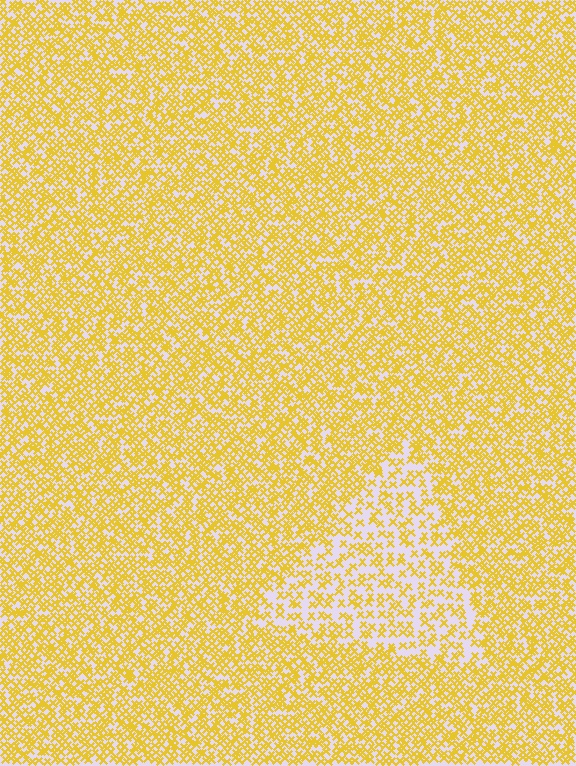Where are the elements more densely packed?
The elements are more densely packed outside the triangle boundary.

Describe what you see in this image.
The image contains small yellow elements arranged at two different densities. A triangle-shaped region is visible where the elements are less densely packed than the surrounding area.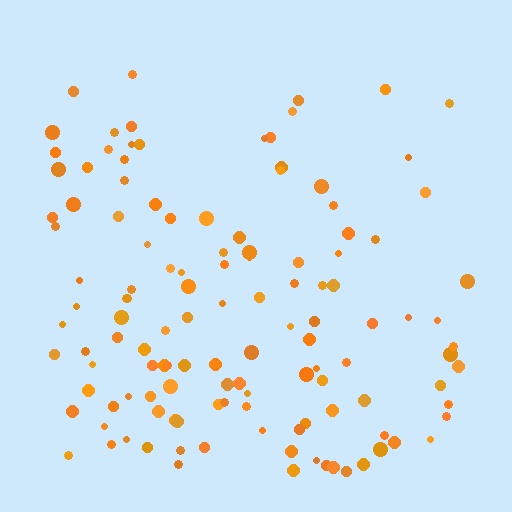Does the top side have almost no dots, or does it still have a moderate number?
Still a moderate number, just noticeably fewer than the bottom.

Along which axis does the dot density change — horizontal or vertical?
Vertical.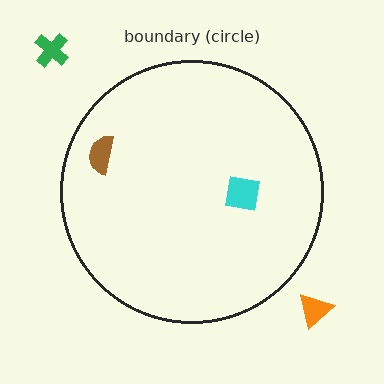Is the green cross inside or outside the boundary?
Outside.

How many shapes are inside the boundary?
2 inside, 2 outside.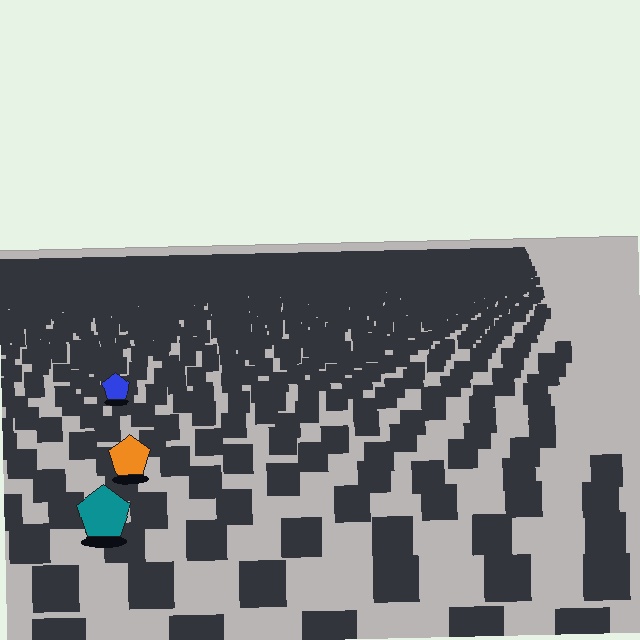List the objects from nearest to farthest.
From nearest to farthest: the teal pentagon, the orange pentagon, the blue pentagon.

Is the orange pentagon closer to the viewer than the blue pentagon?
Yes. The orange pentagon is closer — you can tell from the texture gradient: the ground texture is coarser near it.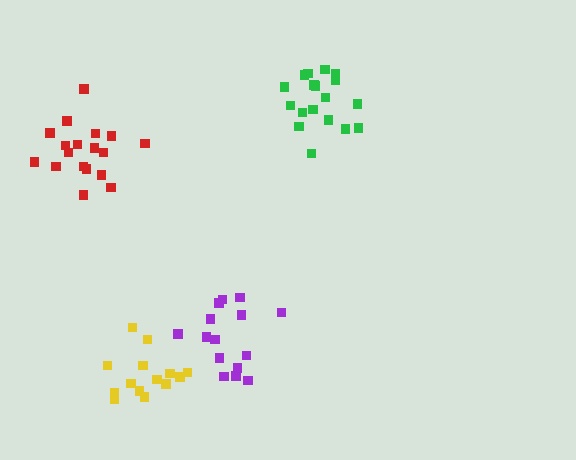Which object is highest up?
The green cluster is topmost.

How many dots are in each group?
Group 1: 18 dots, Group 2: 18 dots, Group 3: 15 dots, Group 4: 14 dots (65 total).